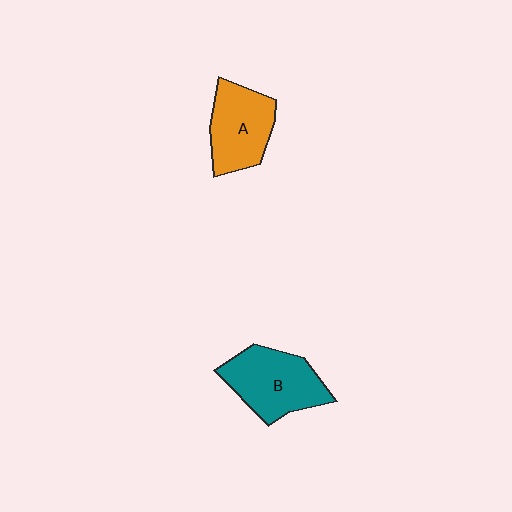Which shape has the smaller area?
Shape A (orange).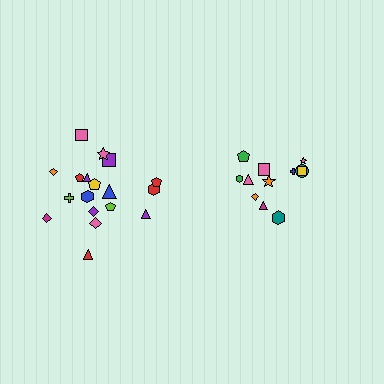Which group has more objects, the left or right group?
The left group.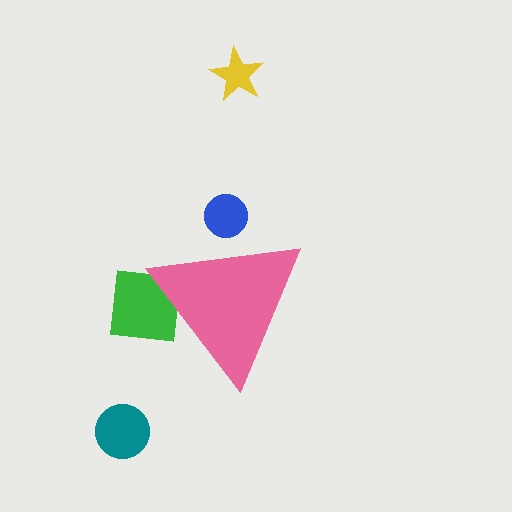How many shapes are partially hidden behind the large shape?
2 shapes are partially hidden.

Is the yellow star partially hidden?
No, the yellow star is fully visible.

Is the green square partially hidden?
Yes, the green square is partially hidden behind the pink triangle.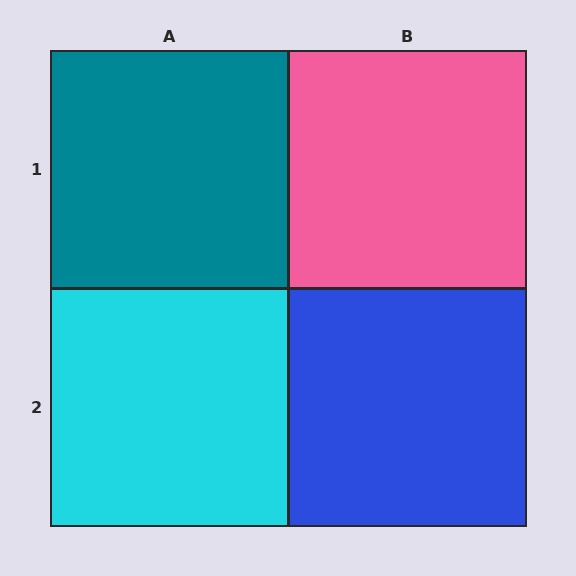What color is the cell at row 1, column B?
Pink.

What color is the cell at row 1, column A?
Teal.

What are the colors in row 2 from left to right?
Cyan, blue.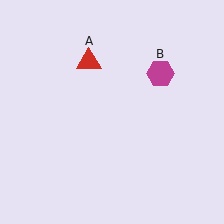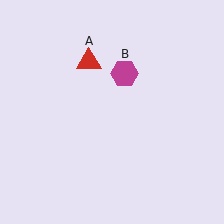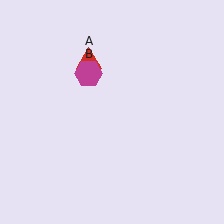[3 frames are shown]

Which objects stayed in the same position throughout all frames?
Red triangle (object A) remained stationary.